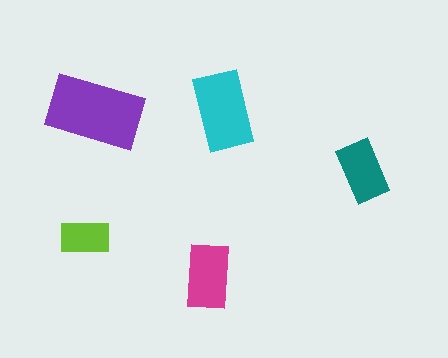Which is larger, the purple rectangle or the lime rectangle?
The purple one.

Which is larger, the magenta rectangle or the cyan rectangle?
The cyan one.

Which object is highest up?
The cyan rectangle is topmost.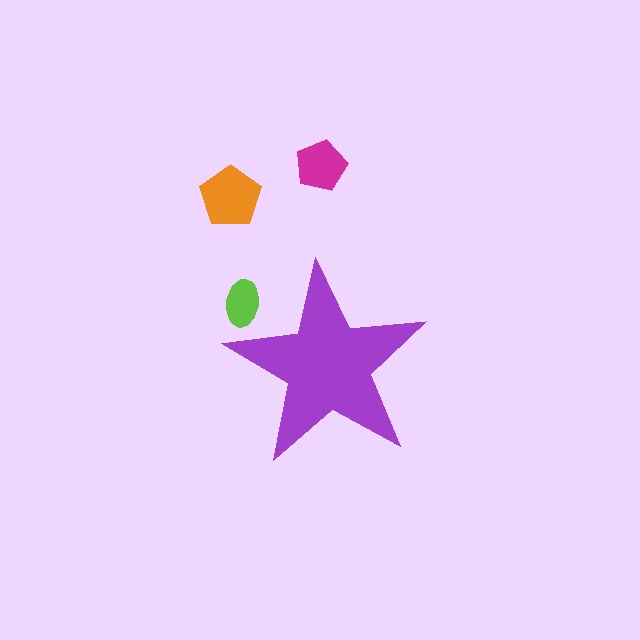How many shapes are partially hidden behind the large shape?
1 shape is partially hidden.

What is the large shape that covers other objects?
A purple star.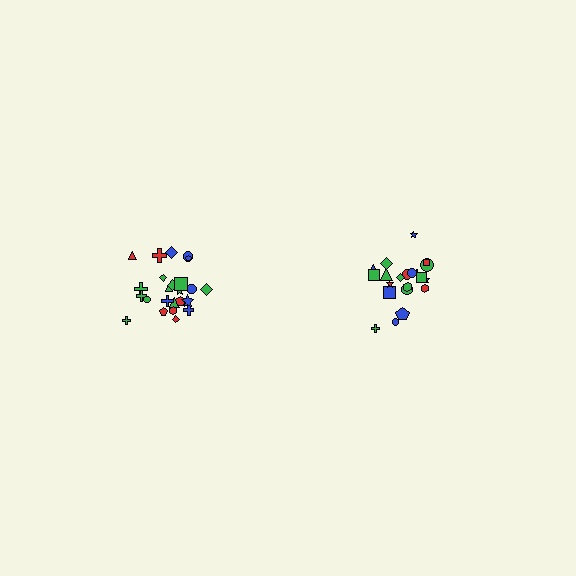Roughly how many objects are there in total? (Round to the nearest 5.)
Roughly 45 objects in total.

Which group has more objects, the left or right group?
The left group.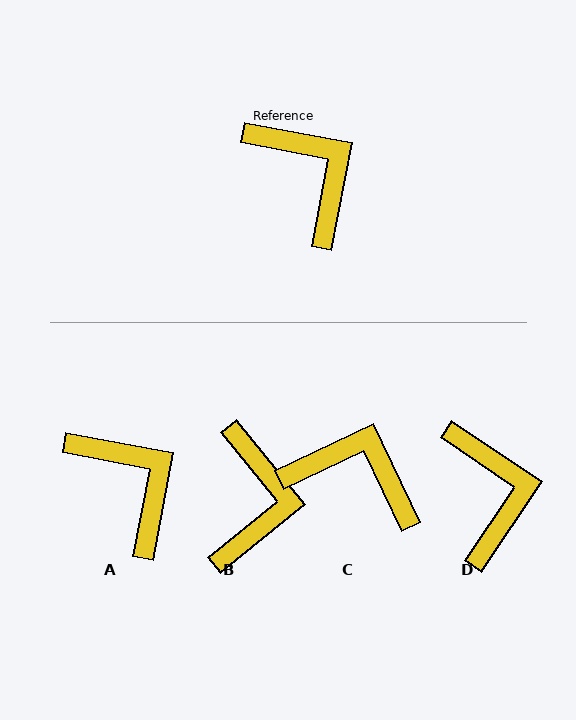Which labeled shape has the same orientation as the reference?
A.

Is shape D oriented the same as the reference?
No, it is off by about 23 degrees.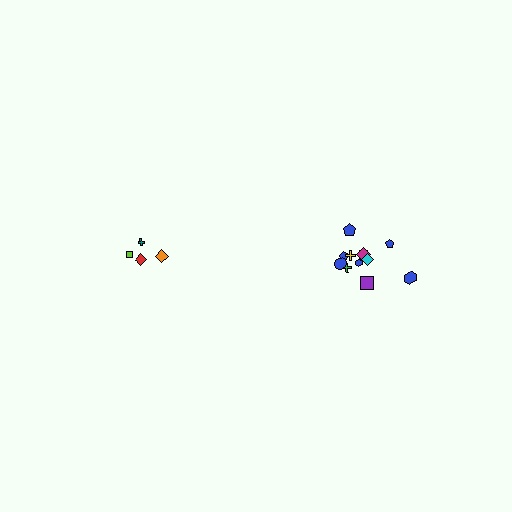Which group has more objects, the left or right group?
The right group.